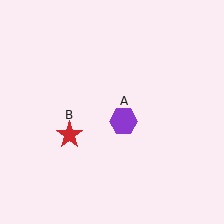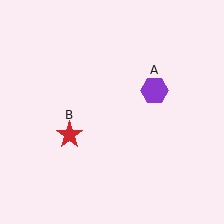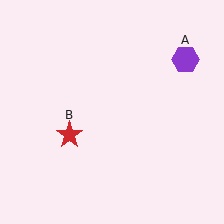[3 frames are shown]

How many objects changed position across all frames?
1 object changed position: purple hexagon (object A).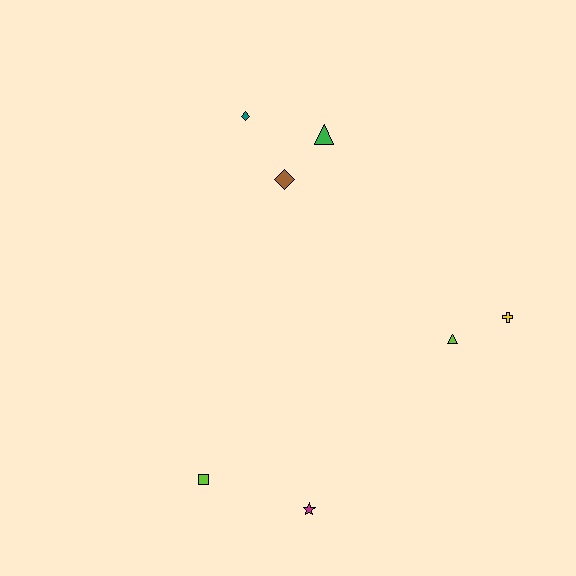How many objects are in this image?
There are 7 objects.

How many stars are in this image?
There is 1 star.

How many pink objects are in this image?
There are no pink objects.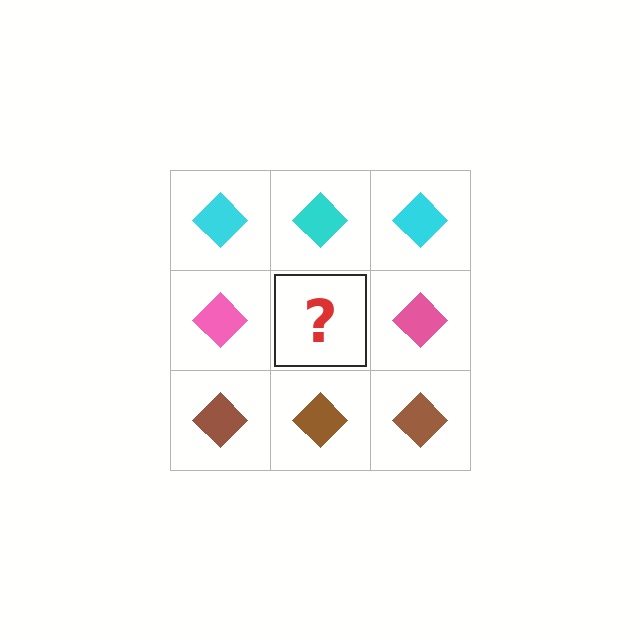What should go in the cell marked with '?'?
The missing cell should contain a pink diamond.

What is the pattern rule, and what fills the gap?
The rule is that each row has a consistent color. The gap should be filled with a pink diamond.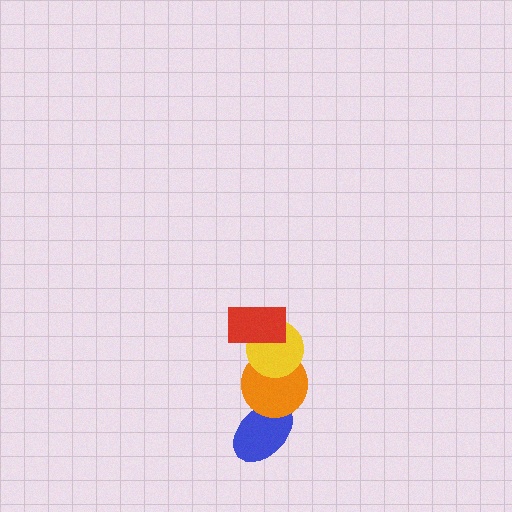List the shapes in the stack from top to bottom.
From top to bottom: the red rectangle, the yellow circle, the orange circle, the blue ellipse.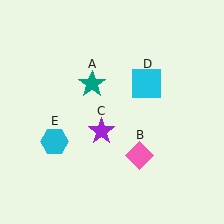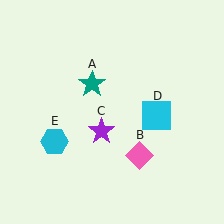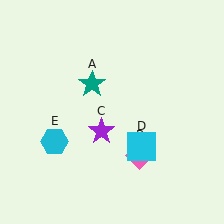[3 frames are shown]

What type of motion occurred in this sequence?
The cyan square (object D) rotated clockwise around the center of the scene.